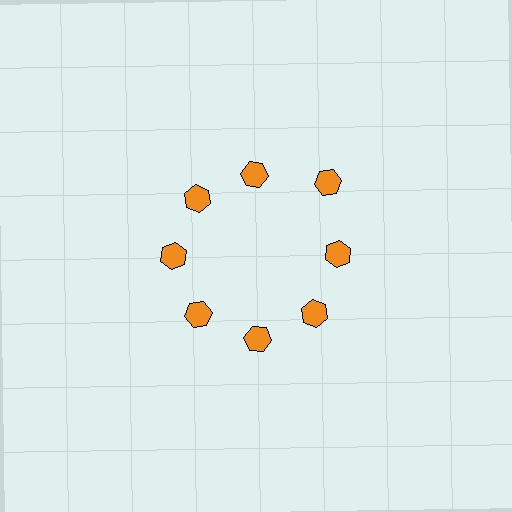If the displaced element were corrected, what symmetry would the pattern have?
It would have 8-fold rotational symmetry — the pattern would map onto itself every 45 degrees.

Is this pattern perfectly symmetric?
No. The 8 orange hexagons are arranged in a ring, but one element near the 2 o'clock position is pushed outward from the center, breaking the 8-fold rotational symmetry.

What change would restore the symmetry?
The symmetry would be restored by moving it inward, back onto the ring so that all 8 hexagons sit at equal angles and equal distance from the center.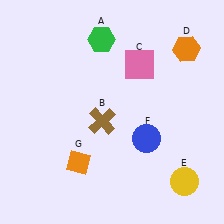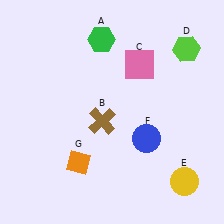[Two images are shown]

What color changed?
The hexagon (D) changed from orange in Image 1 to lime in Image 2.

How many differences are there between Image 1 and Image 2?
There is 1 difference between the two images.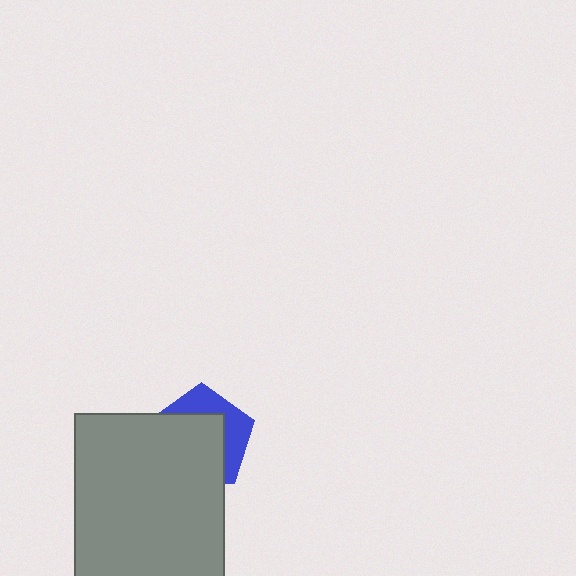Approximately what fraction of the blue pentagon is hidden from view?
Roughly 63% of the blue pentagon is hidden behind the gray rectangle.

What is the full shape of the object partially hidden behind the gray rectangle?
The partially hidden object is a blue pentagon.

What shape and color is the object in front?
The object in front is a gray rectangle.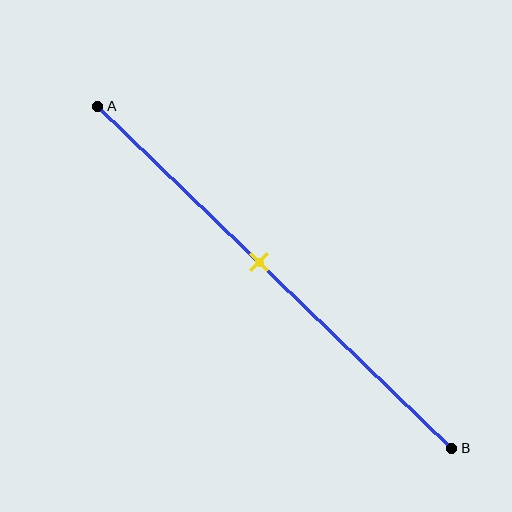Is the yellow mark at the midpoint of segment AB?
No, the mark is at about 45% from A, not at the 50% midpoint.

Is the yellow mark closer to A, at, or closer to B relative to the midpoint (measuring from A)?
The yellow mark is closer to point A than the midpoint of segment AB.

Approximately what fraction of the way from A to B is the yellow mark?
The yellow mark is approximately 45% of the way from A to B.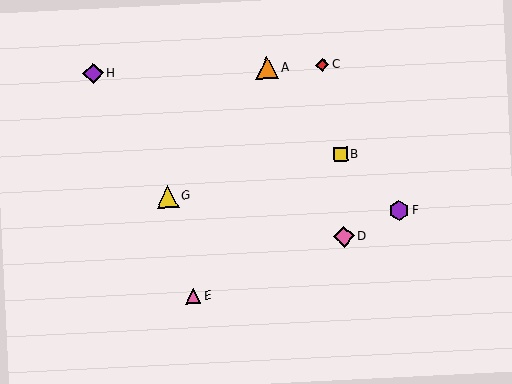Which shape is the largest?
The orange triangle (labeled A) is the largest.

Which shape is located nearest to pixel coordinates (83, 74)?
The purple diamond (labeled H) at (93, 73) is nearest to that location.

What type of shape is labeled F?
Shape F is a purple hexagon.